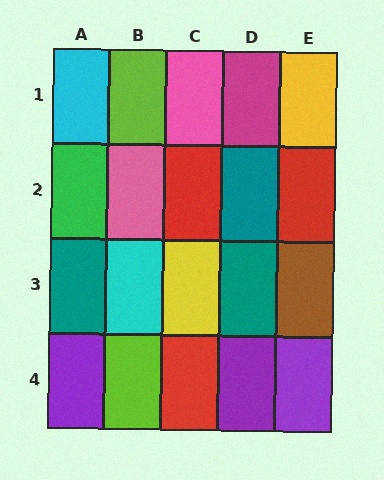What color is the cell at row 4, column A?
Purple.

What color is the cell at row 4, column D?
Purple.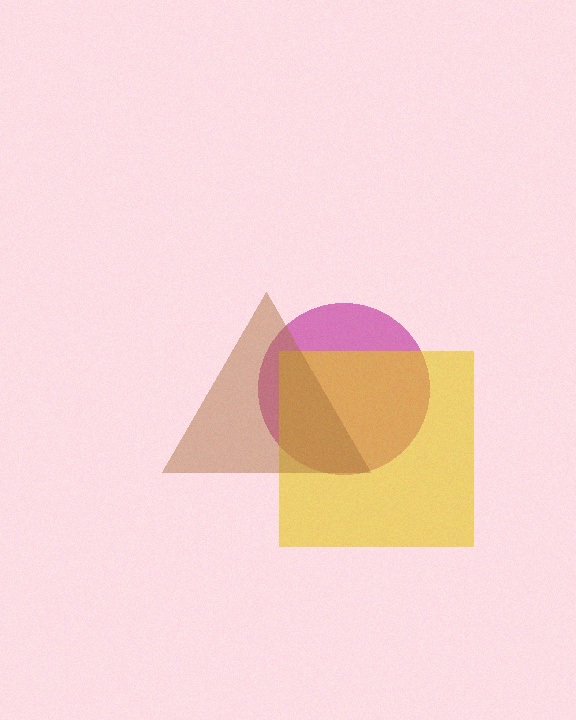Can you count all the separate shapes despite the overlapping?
Yes, there are 3 separate shapes.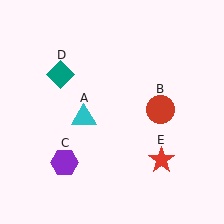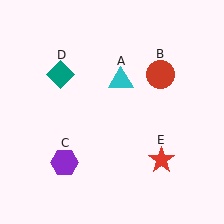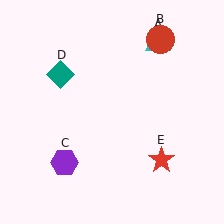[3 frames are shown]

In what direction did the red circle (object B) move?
The red circle (object B) moved up.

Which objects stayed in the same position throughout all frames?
Purple hexagon (object C) and teal diamond (object D) and red star (object E) remained stationary.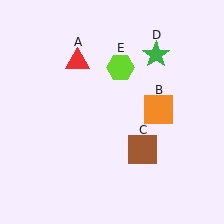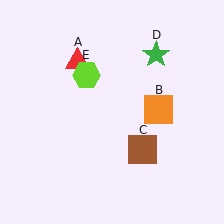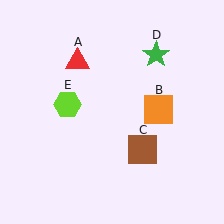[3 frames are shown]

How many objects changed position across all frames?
1 object changed position: lime hexagon (object E).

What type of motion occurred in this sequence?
The lime hexagon (object E) rotated counterclockwise around the center of the scene.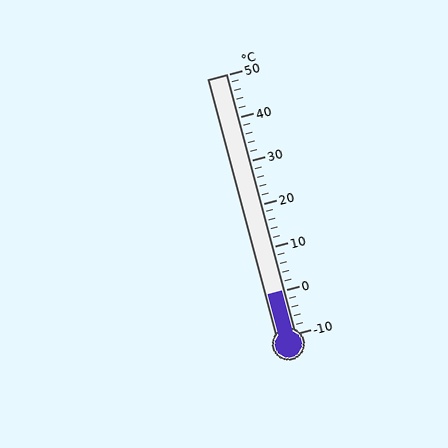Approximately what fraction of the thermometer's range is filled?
The thermometer is filled to approximately 15% of its range.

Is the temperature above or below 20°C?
The temperature is below 20°C.